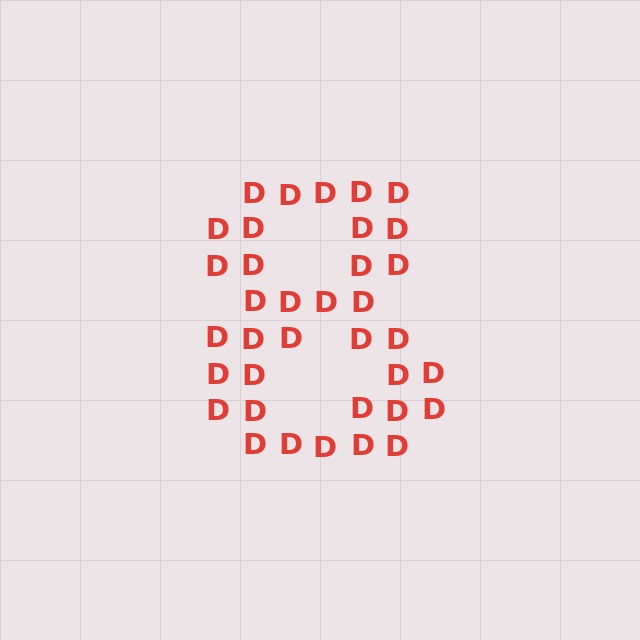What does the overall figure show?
The overall figure shows the digit 8.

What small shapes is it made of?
It is made of small letter D's.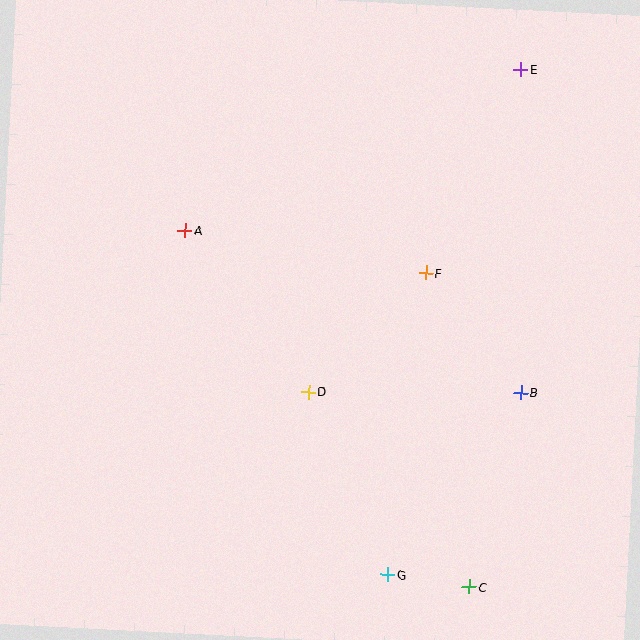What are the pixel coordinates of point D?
Point D is at (309, 392).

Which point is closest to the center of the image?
Point D at (309, 392) is closest to the center.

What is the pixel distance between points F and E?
The distance between F and E is 225 pixels.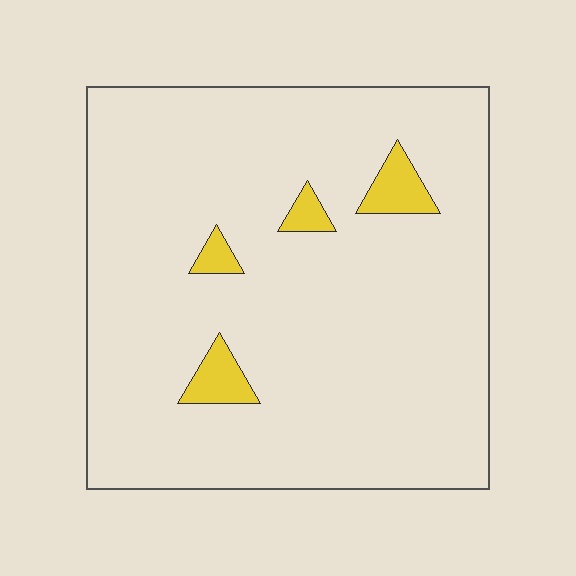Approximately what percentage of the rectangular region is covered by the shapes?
Approximately 5%.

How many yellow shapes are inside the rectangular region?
4.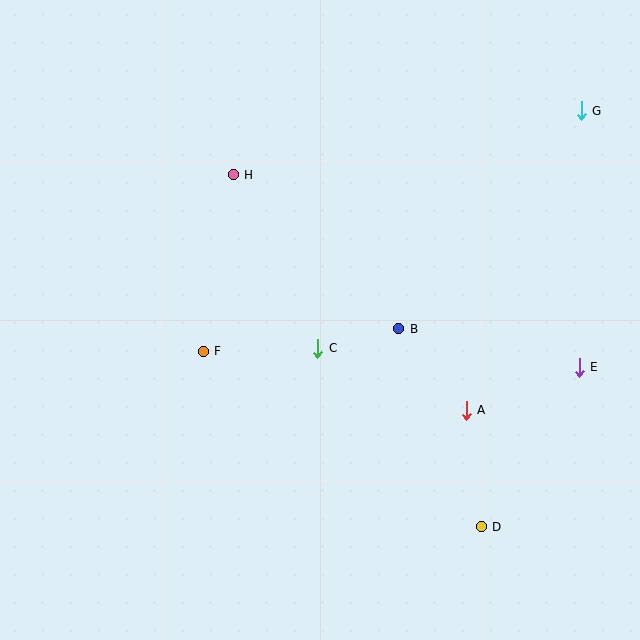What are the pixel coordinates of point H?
Point H is at (233, 175).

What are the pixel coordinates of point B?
Point B is at (399, 329).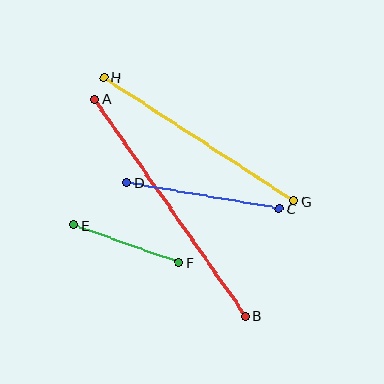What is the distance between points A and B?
The distance is approximately 264 pixels.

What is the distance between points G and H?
The distance is approximately 227 pixels.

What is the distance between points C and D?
The distance is approximately 155 pixels.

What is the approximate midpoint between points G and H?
The midpoint is at approximately (199, 139) pixels.